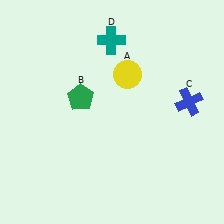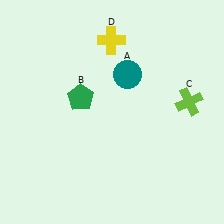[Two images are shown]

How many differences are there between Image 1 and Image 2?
There are 3 differences between the two images.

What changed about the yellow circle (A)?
In Image 1, A is yellow. In Image 2, it changed to teal.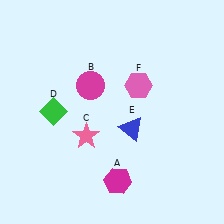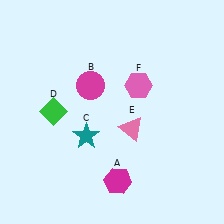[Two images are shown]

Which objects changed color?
C changed from pink to teal. E changed from blue to pink.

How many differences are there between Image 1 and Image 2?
There are 2 differences between the two images.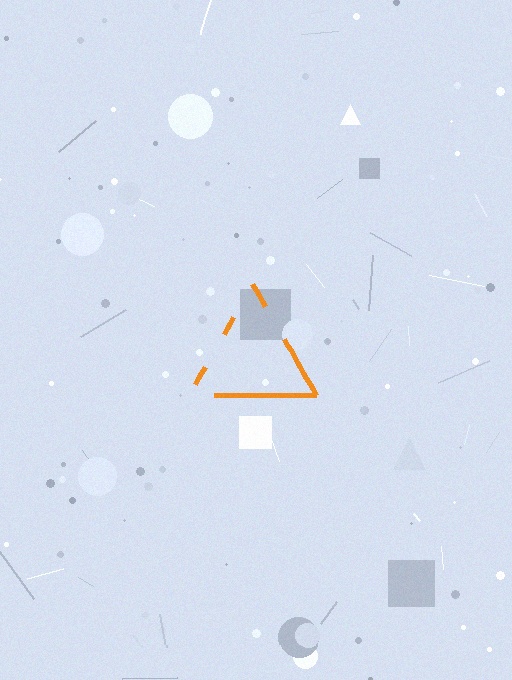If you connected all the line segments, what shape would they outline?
They would outline a triangle.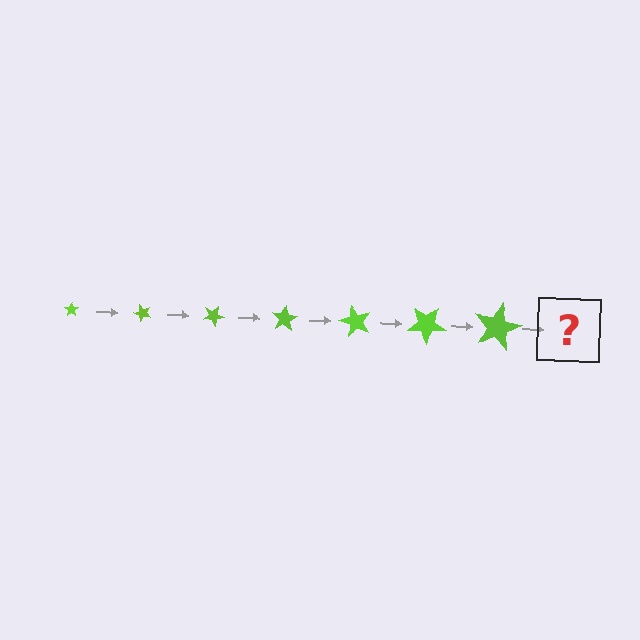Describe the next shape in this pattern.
It should be a star, larger than the previous one and rotated 350 degrees from the start.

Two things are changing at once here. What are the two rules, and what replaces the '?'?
The two rules are that the star grows larger each step and it rotates 50 degrees each step. The '?' should be a star, larger than the previous one and rotated 350 degrees from the start.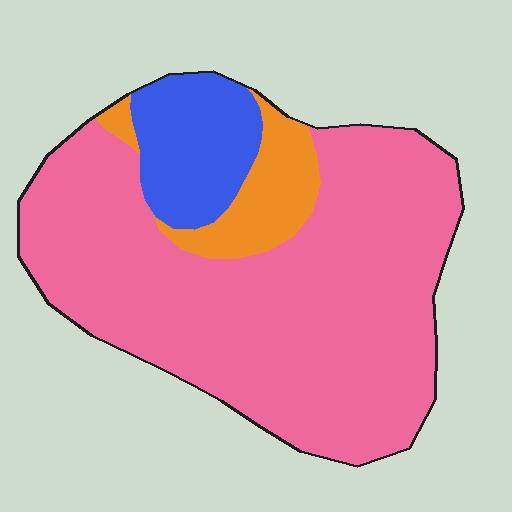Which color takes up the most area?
Pink, at roughly 75%.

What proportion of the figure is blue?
Blue takes up less than a quarter of the figure.